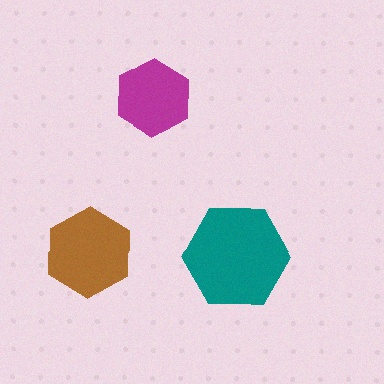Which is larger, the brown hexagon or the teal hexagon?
The teal one.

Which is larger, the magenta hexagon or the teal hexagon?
The teal one.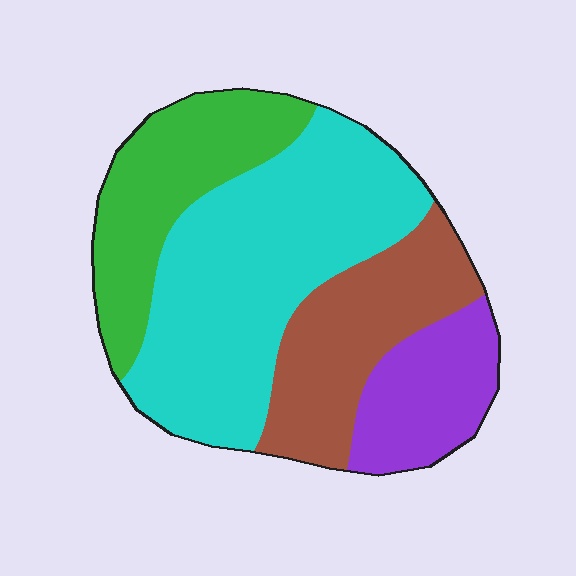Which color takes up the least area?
Purple, at roughly 15%.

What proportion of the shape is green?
Green takes up about one fifth (1/5) of the shape.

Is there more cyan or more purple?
Cyan.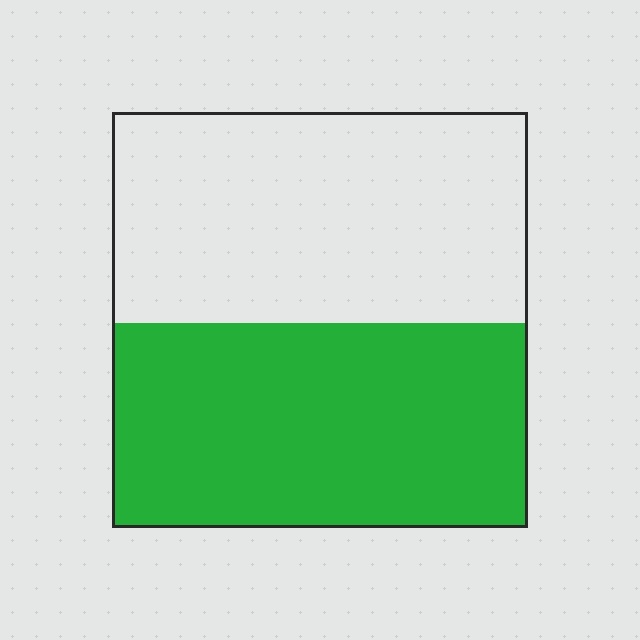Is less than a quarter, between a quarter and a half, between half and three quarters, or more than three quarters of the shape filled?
Between a quarter and a half.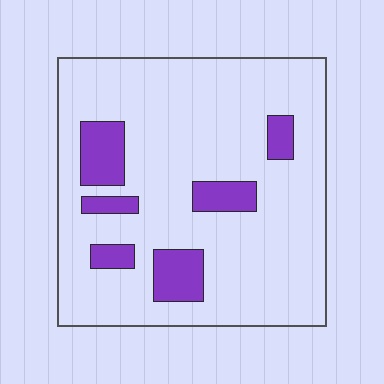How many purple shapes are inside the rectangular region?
6.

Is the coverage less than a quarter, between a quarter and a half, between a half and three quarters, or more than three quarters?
Less than a quarter.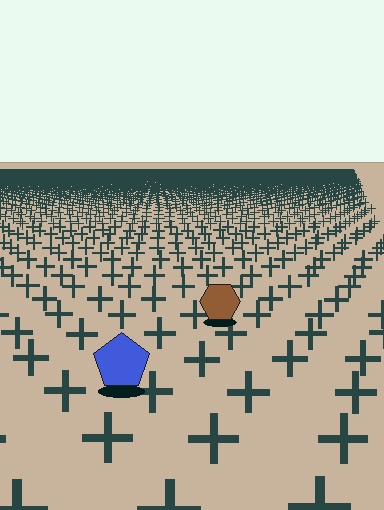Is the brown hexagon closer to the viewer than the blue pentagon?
No. The blue pentagon is closer — you can tell from the texture gradient: the ground texture is coarser near it.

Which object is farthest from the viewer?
The brown hexagon is farthest from the viewer. It appears smaller and the ground texture around it is denser.